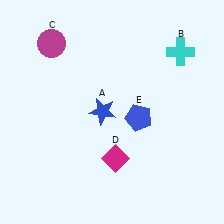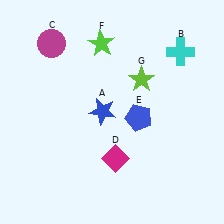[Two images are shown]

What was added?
A lime star (F), a lime star (G) were added in Image 2.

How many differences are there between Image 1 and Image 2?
There are 2 differences between the two images.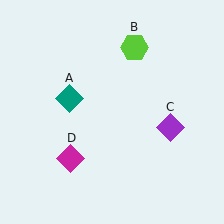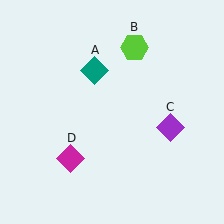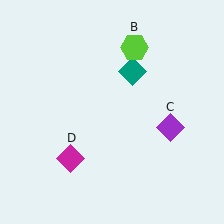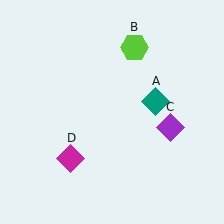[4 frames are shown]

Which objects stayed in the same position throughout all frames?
Lime hexagon (object B) and purple diamond (object C) and magenta diamond (object D) remained stationary.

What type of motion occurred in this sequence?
The teal diamond (object A) rotated clockwise around the center of the scene.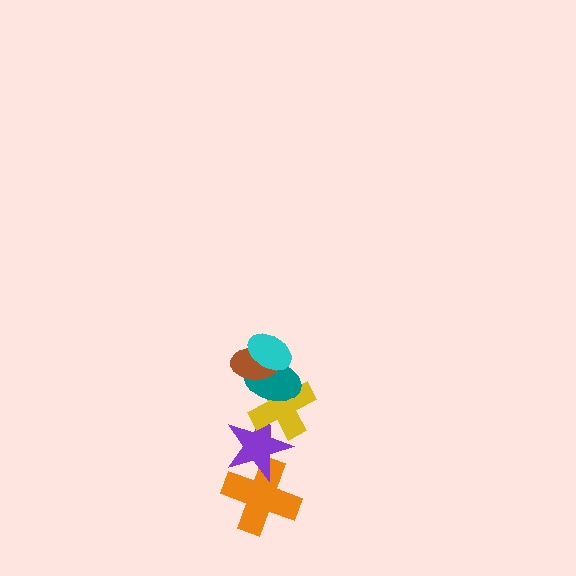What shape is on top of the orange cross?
The purple star is on top of the orange cross.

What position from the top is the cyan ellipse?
The cyan ellipse is 1st from the top.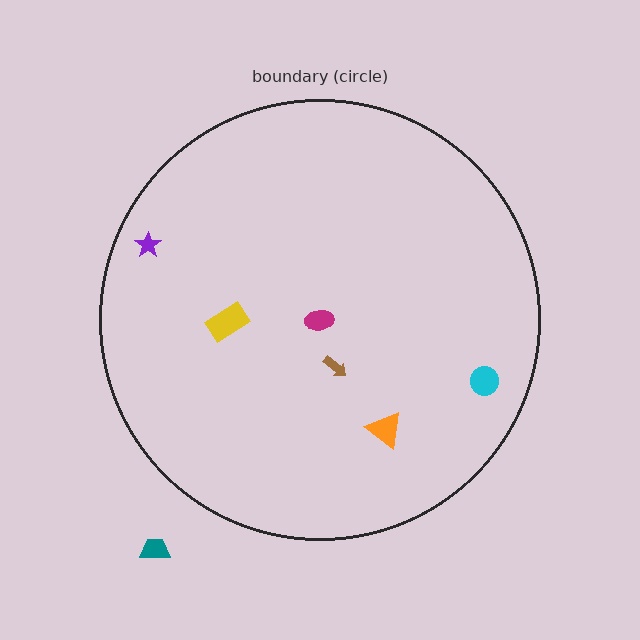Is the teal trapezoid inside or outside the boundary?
Outside.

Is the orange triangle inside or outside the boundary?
Inside.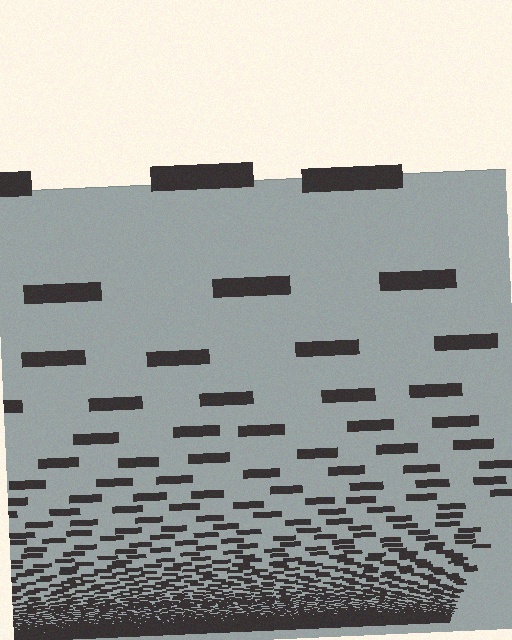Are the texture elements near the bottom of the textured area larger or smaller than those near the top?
Smaller. The gradient is inverted — elements near the bottom are smaller and denser.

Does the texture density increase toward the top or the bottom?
Density increases toward the bottom.